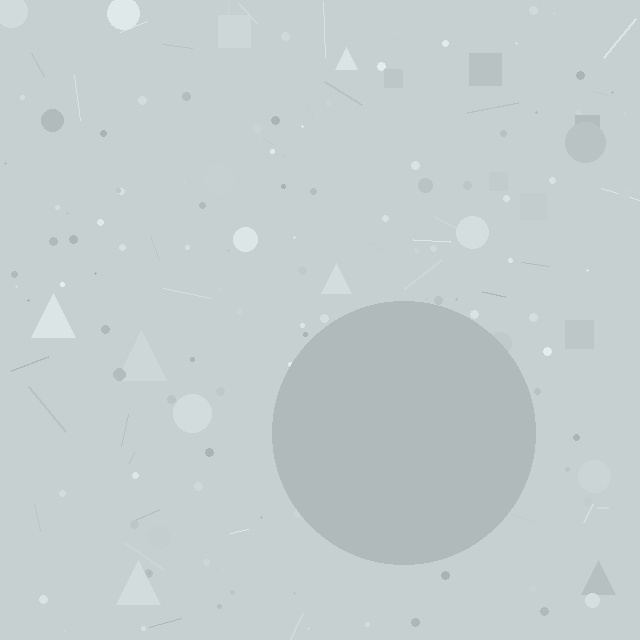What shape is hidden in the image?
A circle is hidden in the image.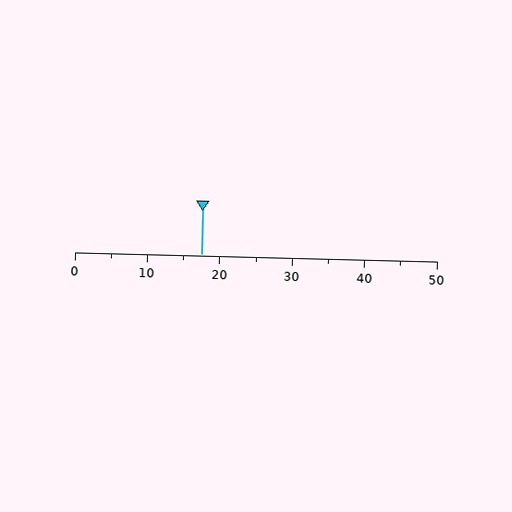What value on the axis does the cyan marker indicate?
The marker indicates approximately 17.5.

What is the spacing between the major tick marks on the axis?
The major ticks are spaced 10 apart.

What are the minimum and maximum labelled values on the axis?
The axis runs from 0 to 50.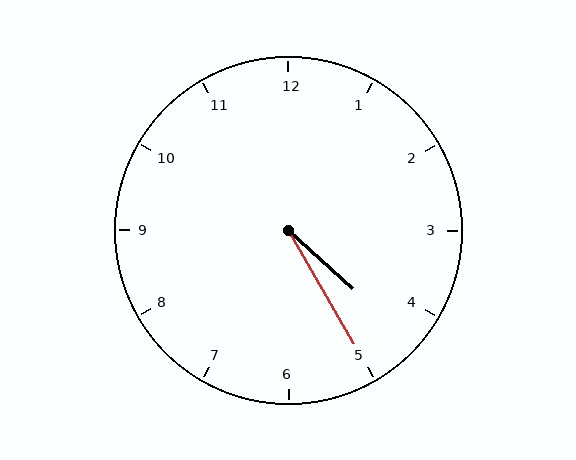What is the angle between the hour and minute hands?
Approximately 18 degrees.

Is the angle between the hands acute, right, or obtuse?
It is acute.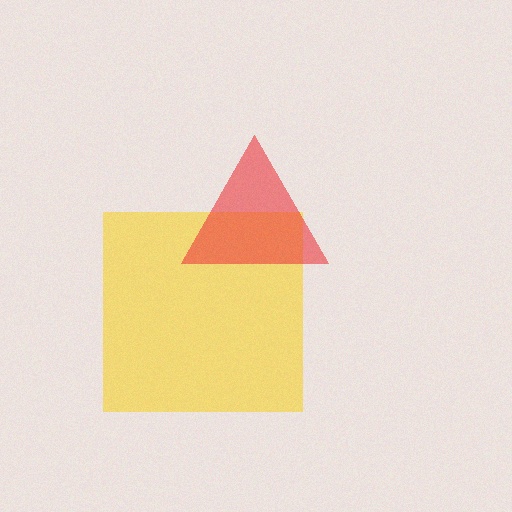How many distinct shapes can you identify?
There are 2 distinct shapes: a yellow square, a red triangle.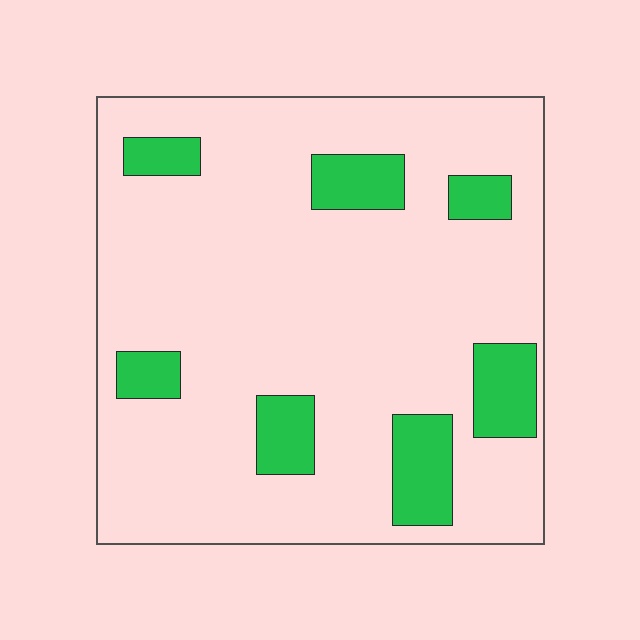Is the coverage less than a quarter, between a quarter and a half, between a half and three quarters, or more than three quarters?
Less than a quarter.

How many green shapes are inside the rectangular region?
7.